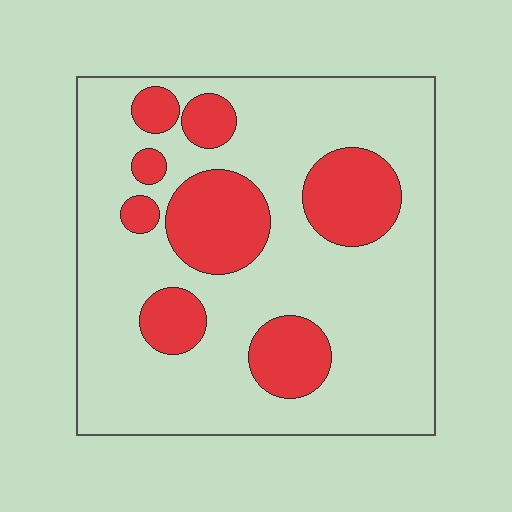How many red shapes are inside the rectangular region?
8.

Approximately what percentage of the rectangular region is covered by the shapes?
Approximately 25%.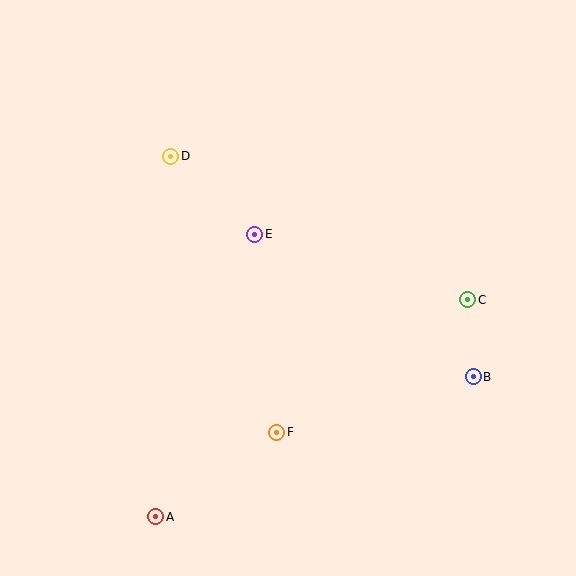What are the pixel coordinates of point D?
Point D is at (171, 156).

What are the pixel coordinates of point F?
Point F is at (277, 432).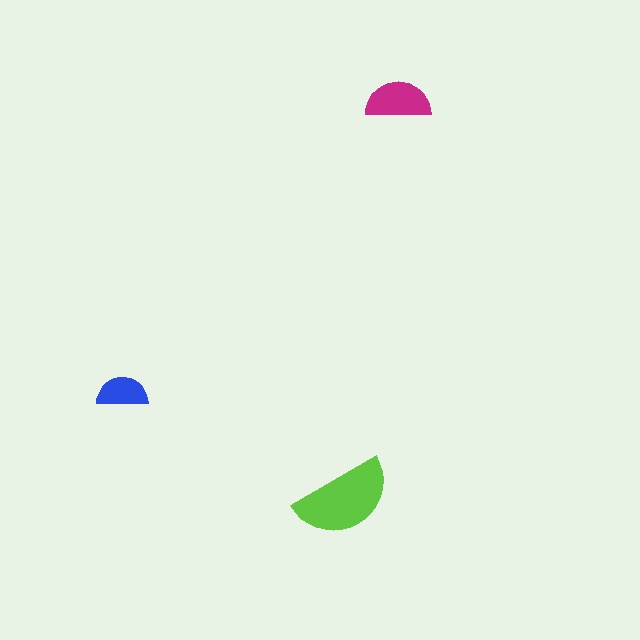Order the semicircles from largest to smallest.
the lime one, the magenta one, the blue one.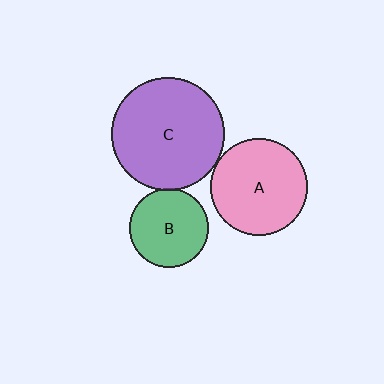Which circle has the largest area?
Circle C (purple).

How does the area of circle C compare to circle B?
Approximately 2.0 times.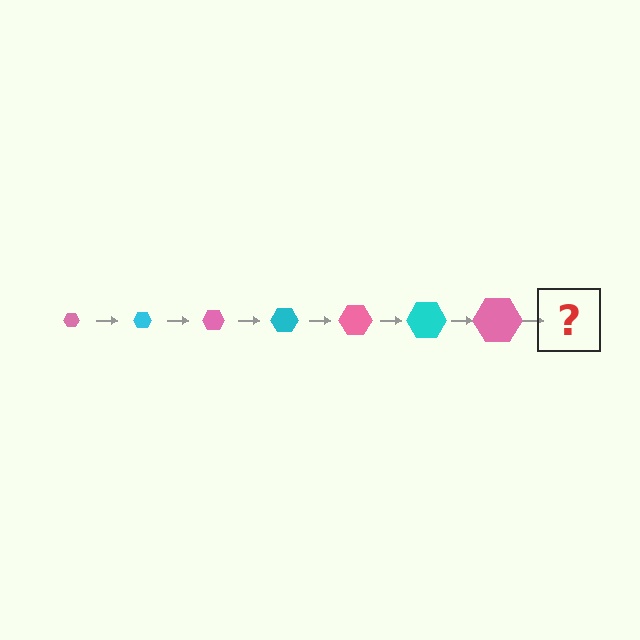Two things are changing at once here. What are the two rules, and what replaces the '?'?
The two rules are that the hexagon grows larger each step and the color cycles through pink and cyan. The '?' should be a cyan hexagon, larger than the previous one.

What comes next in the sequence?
The next element should be a cyan hexagon, larger than the previous one.